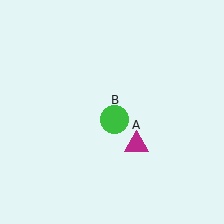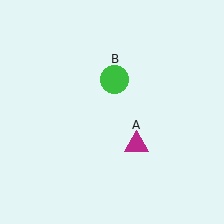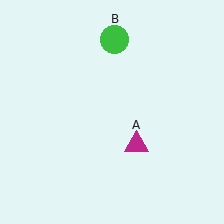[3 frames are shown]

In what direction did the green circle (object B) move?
The green circle (object B) moved up.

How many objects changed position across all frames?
1 object changed position: green circle (object B).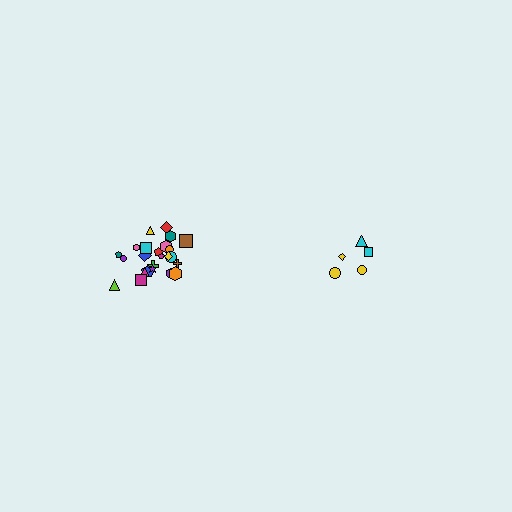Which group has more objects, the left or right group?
The left group.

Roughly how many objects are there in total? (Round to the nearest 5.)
Roughly 30 objects in total.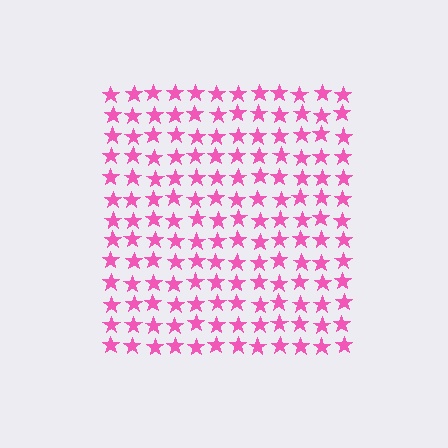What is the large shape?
The large shape is a square.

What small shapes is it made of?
It is made of small stars.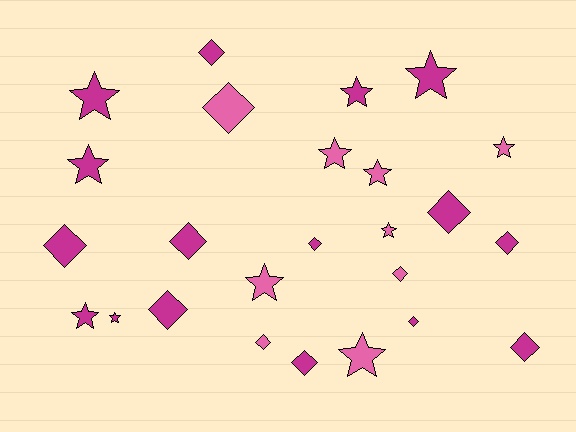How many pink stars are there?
There are 6 pink stars.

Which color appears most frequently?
Magenta, with 16 objects.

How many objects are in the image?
There are 25 objects.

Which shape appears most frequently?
Diamond, with 13 objects.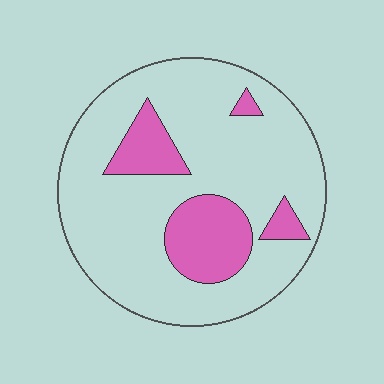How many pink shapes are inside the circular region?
4.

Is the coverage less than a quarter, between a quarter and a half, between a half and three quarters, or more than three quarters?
Less than a quarter.